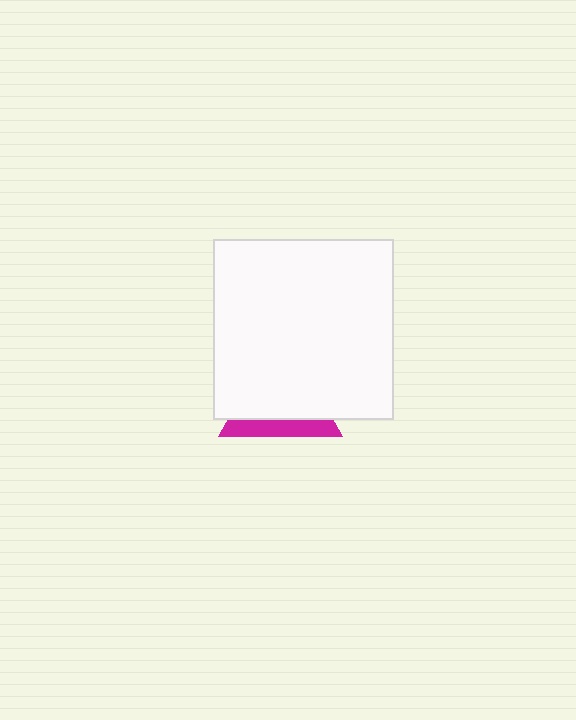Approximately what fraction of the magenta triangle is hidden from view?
Roughly 70% of the magenta triangle is hidden behind the white square.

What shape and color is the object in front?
The object in front is a white square.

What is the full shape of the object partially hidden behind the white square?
The partially hidden object is a magenta triangle.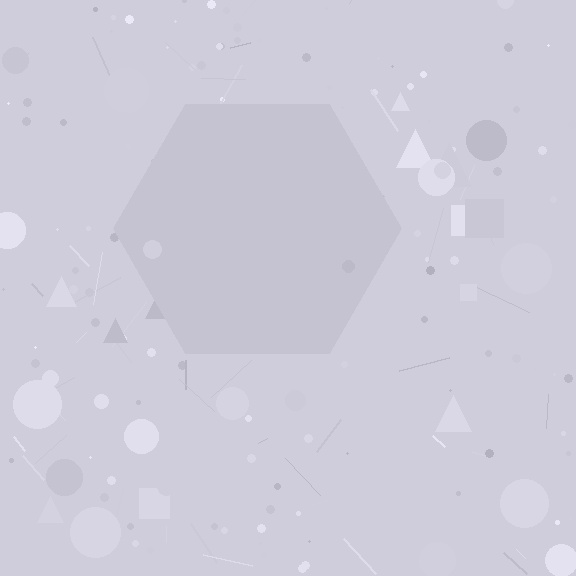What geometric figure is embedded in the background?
A hexagon is embedded in the background.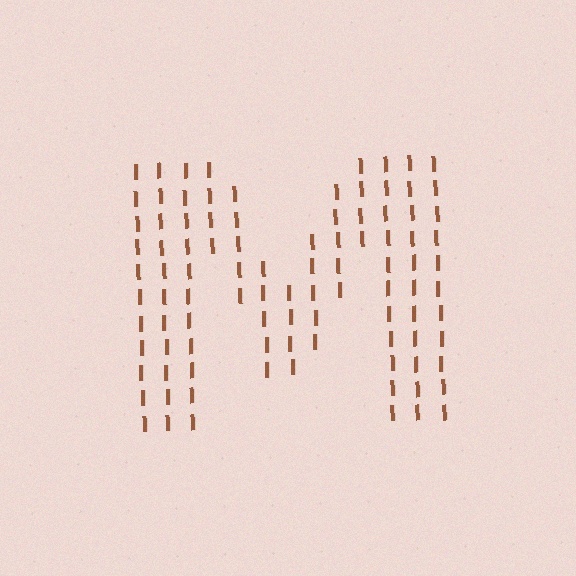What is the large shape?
The large shape is the letter M.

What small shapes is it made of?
It is made of small letter I's.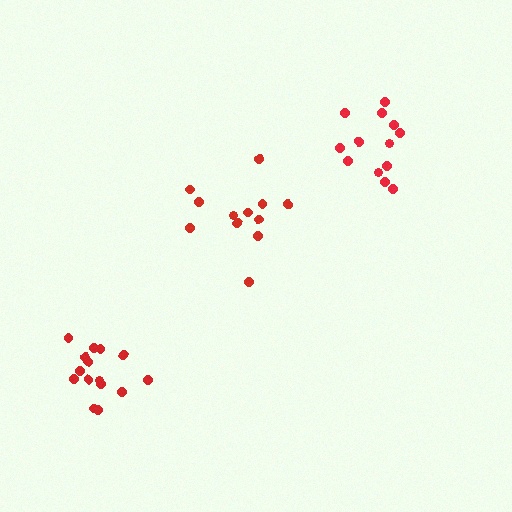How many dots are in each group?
Group 1: 12 dots, Group 2: 15 dots, Group 3: 13 dots (40 total).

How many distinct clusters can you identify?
There are 3 distinct clusters.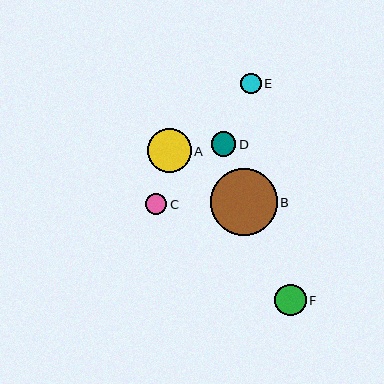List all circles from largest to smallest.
From largest to smallest: B, A, F, D, C, E.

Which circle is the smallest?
Circle E is the smallest with a size of approximately 20 pixels.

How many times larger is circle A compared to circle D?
Circle A is approximately 1.7 times the size of circle D.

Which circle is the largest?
Circle B is the largest with a size of approximately 66 pixels.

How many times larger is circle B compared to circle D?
Circle B is approximately 2.7 times the size of circle D.